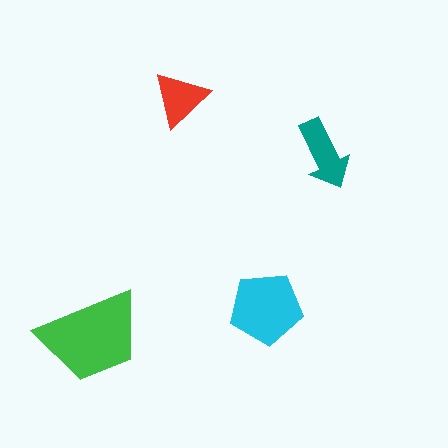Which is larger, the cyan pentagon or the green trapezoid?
The green trapezoid.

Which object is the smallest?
The red triangle.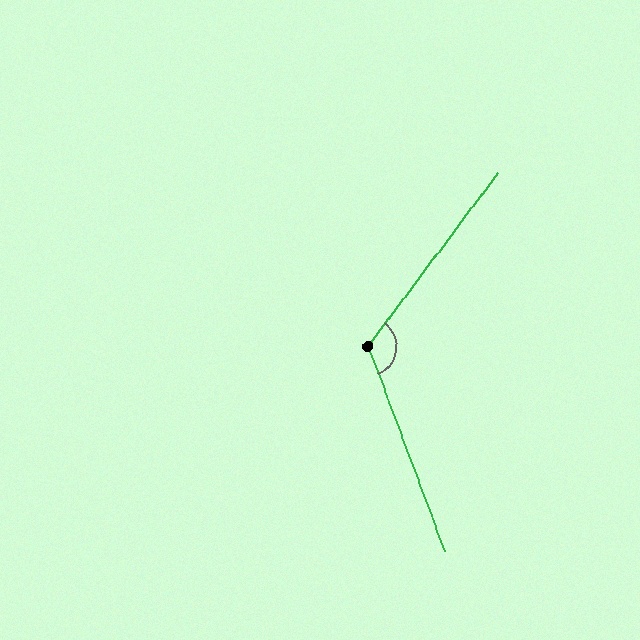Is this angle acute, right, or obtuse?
It is obtuse.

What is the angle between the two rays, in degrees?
Approximately 123 degrees.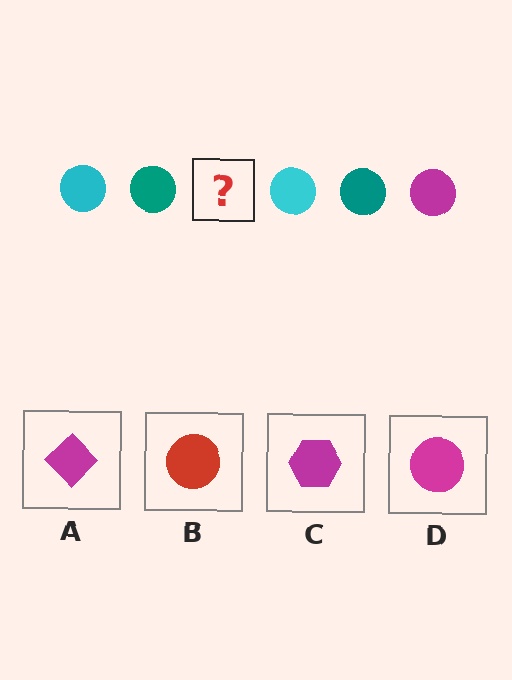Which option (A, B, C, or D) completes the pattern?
D.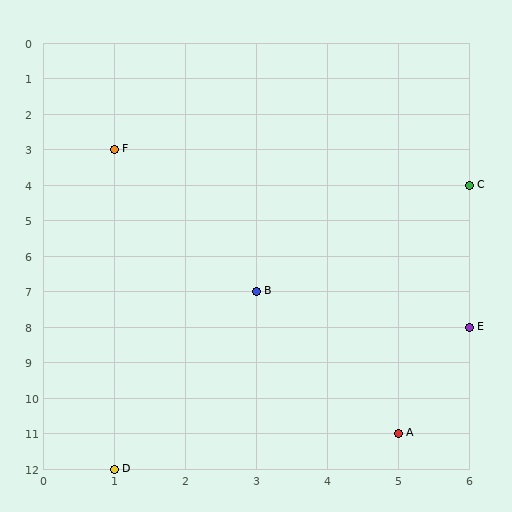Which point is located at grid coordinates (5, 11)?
Point A is at (5, 11).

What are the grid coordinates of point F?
Point F is at grid coordinates (1, 3).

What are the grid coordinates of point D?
Point D is at grid coordinates (1, 12).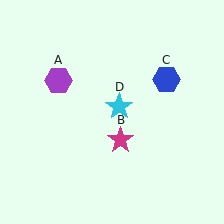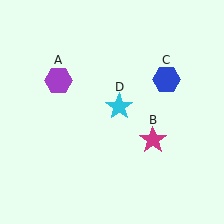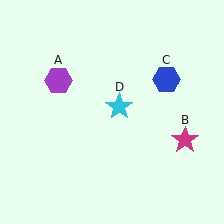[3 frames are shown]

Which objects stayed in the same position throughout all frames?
Purple hexagon (object A) and blue hexagon (object C) and cyan star (object D) remained stationary.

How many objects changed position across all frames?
1 object changed position: magenta star (object B).